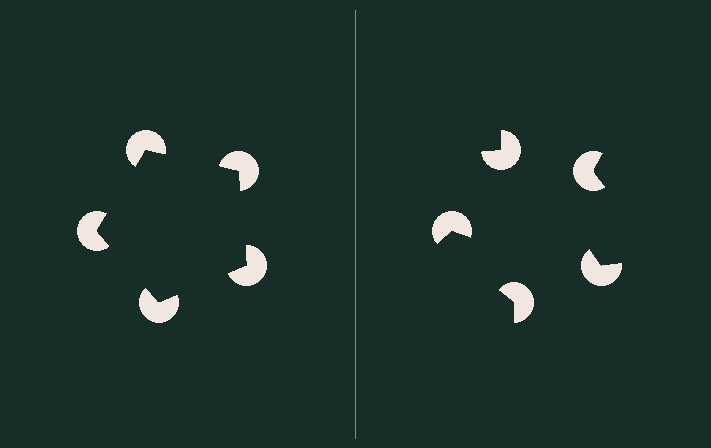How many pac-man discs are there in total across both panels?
10 — 5 on each side.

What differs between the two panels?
The pac-man discs are positioned identically on both sides; only the wedge orientations differ. On the left they align to a pentagon; on the right they are misaligned.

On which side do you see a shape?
An illusory pentagon appears on the left side. On the right side the wedge cuts are rotated, so no coherent shape forms.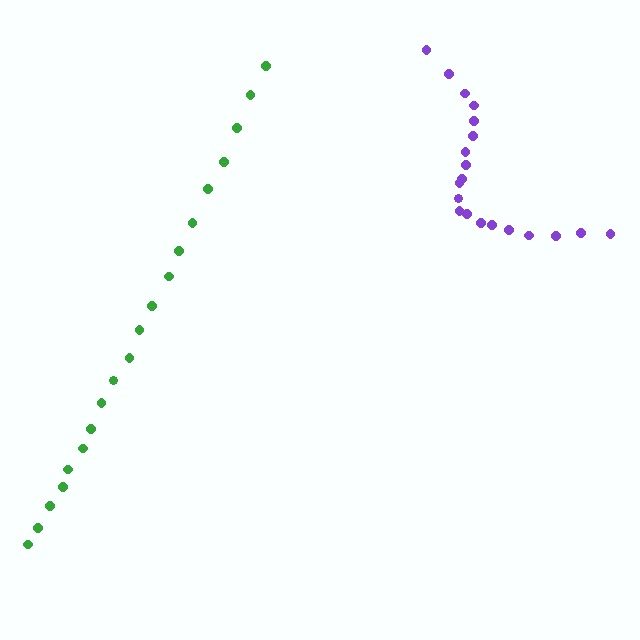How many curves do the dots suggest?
There are 2 distinct paths.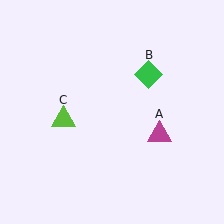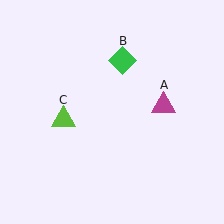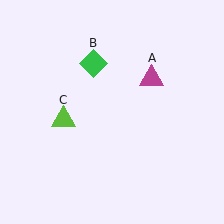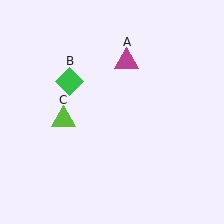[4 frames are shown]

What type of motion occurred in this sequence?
The magenta triangle (object A), green diamond (object B) rotated counterclockwise around the center of the scene.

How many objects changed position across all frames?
2 objects changed position: magenta triangle (object A), green diamond (object B).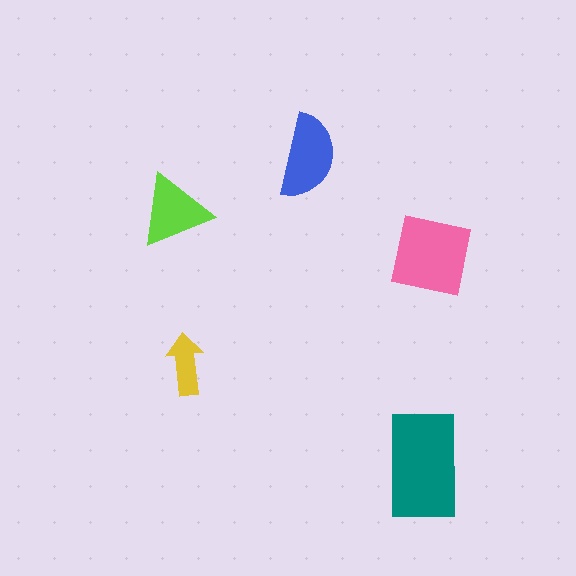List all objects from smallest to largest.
The yellow arrow, the lime triangle, the blue semicircle, the pink square, the teal rectangle.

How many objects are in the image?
There are 5 objects in the image.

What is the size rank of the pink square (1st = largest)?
2nd.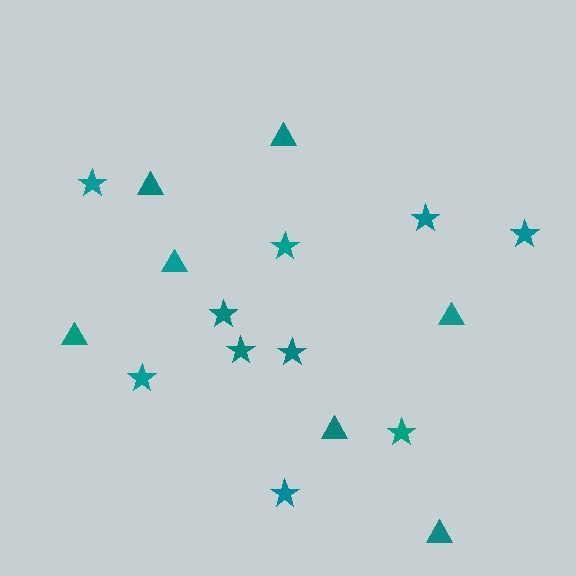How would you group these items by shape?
There are 2 groups: one group of stars (10) and one group of triangles (7).